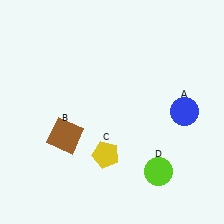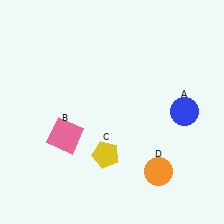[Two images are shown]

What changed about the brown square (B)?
In Image 1, B is brown. In Image 2, it changed to pink.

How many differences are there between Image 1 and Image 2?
There are 2 differences between the two images.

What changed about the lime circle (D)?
In Image 1, D is lime. In Image 2, it changed to orange.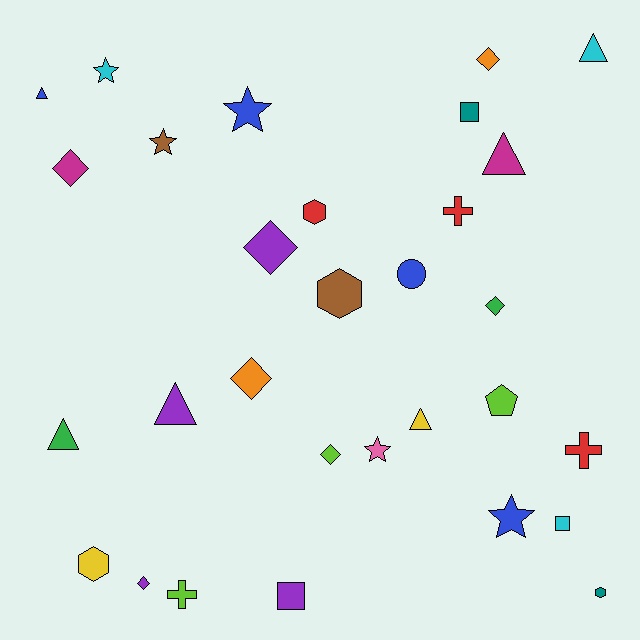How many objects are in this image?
There are 30 objects.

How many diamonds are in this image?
There are 7 diamonds.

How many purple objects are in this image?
There are 4 purple objects.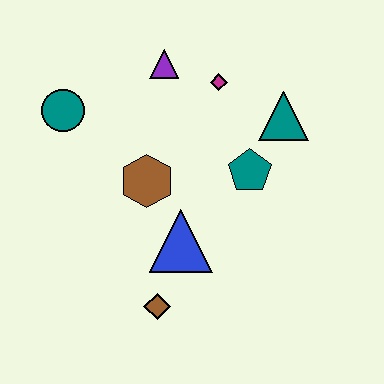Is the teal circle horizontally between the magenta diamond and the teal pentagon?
No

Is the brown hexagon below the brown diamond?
No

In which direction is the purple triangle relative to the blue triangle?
The purple triangle is above the blue triangle.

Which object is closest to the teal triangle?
The teal pentagon is closest to the teal triangle.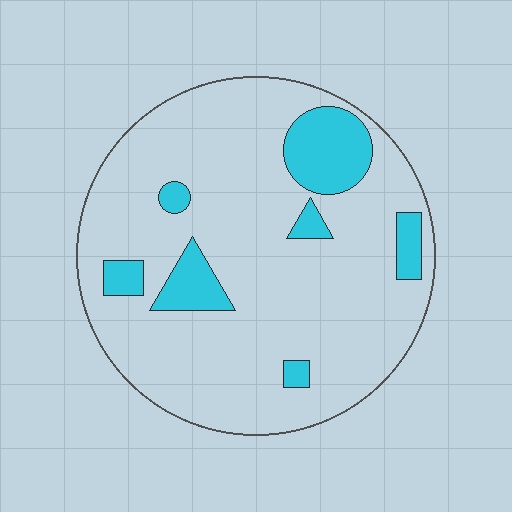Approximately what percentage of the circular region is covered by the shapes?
Approximately 15%.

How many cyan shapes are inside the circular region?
7.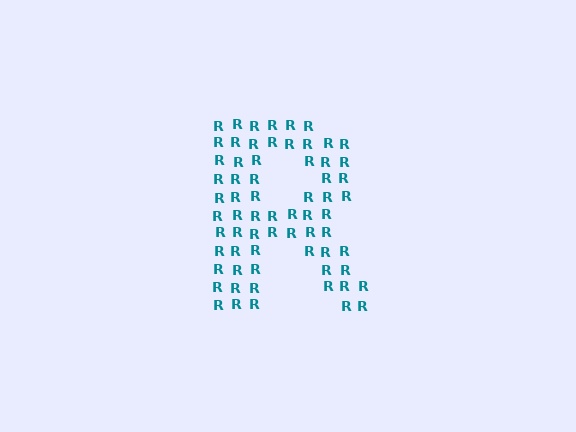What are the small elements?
The small elements are letter R's.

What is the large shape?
The large shape is the letter R.